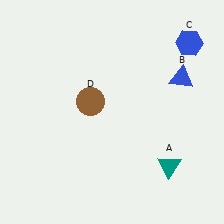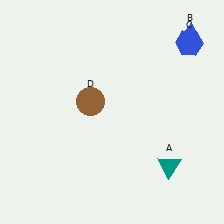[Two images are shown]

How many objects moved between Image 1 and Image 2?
1 object moved between the two images.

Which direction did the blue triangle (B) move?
The blue triangle (B) moved up.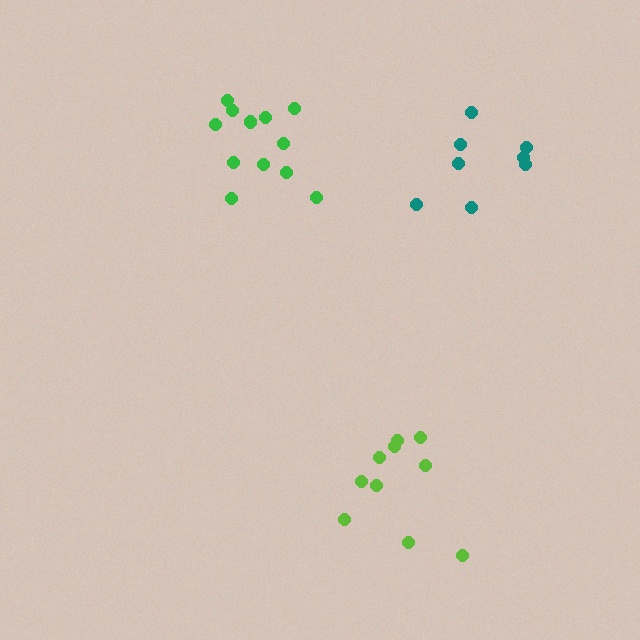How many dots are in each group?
Group 1: 12 dots, Group 2: 10 dots, Group 3: 8 dots (30 total).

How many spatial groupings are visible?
There are 3 spatial groupings.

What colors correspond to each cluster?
The clusters are colored: green, lime, teal.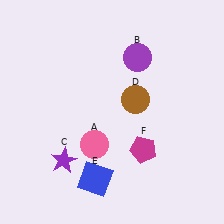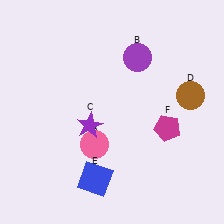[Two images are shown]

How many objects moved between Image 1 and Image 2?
3 objects moved between the two images.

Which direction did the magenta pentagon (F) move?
The magenta pentagon (F) moved right.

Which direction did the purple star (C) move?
The purple star (C) moved up.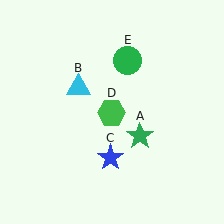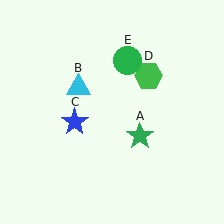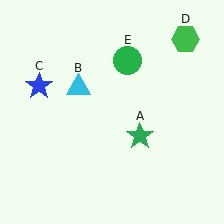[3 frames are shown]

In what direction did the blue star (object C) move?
The blue star (object C) moved up and to the left.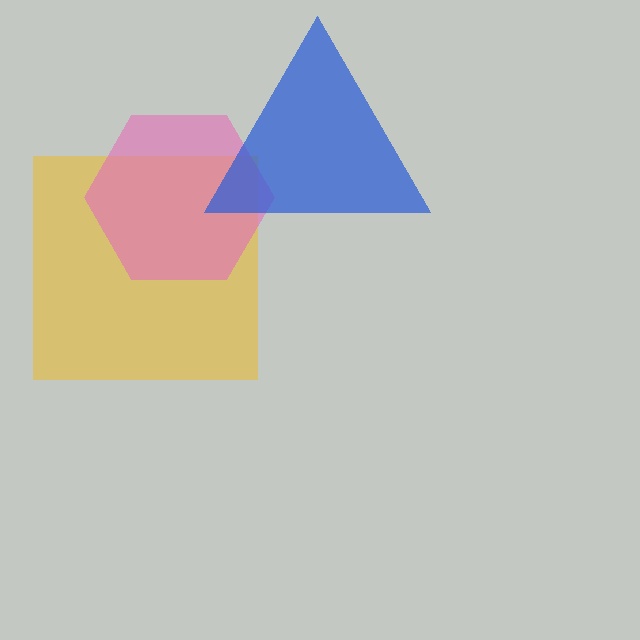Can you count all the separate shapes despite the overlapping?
Yes, there are 3 separate shapes.